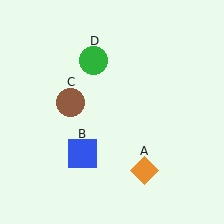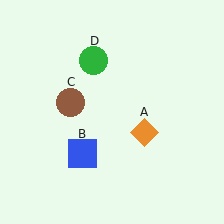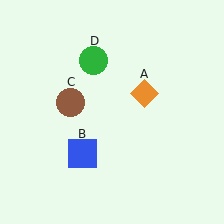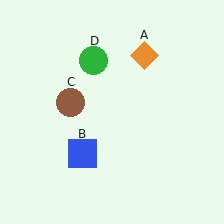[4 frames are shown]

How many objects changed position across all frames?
1 object changed position: orange diamond (object A).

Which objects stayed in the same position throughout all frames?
Blue square (object B) and brown circle (object C) and green circle (object D) remained stationary.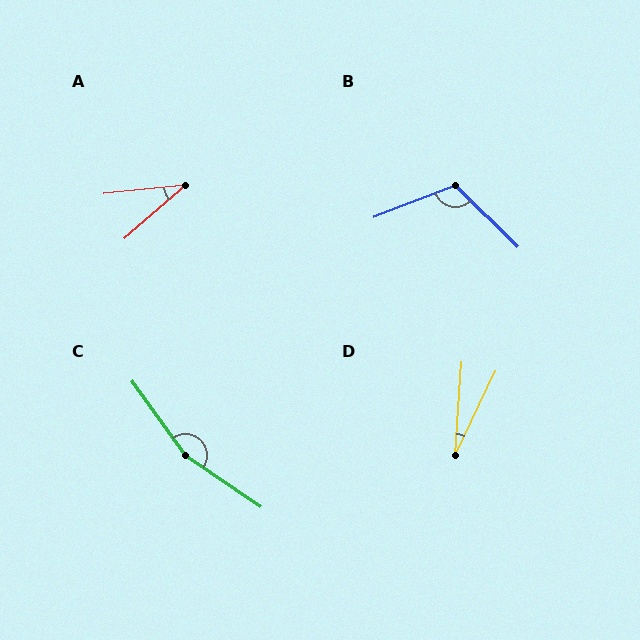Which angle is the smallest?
D, at approximately 22 degrees.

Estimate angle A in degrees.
Approximately 35 degrees.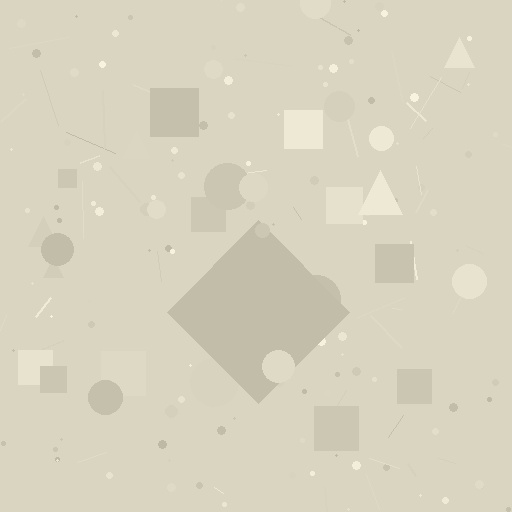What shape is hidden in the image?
A diamond is hidden in the image.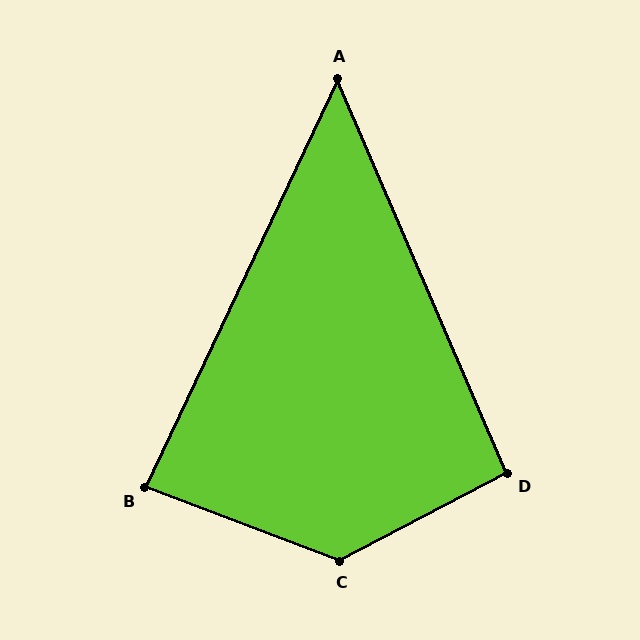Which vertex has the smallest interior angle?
A, at approximately 48 degrees.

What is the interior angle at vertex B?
Approximately 86 degrees (approximately right).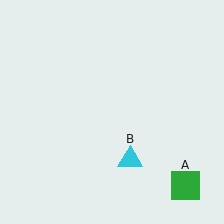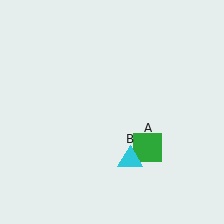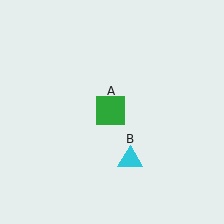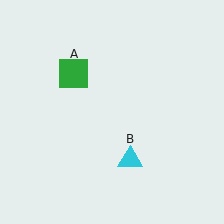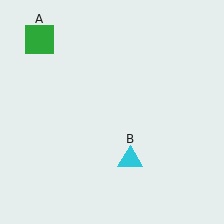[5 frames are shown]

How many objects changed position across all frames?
1 object changed position: green square (object A).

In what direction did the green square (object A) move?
The green square (object A) moved up and to the left.